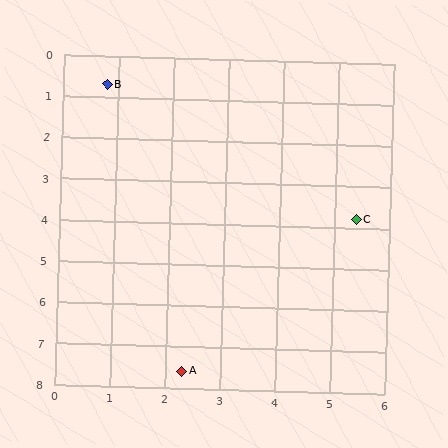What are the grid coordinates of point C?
Point C is at approximately (5.4, 3.8).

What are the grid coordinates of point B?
Point B is at approximately (0.8, 0.7).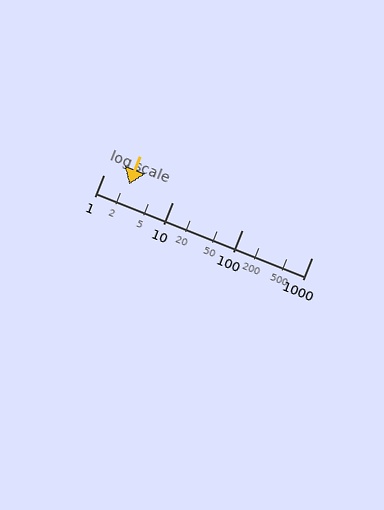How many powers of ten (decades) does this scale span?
The scale spans 3 decades, from 1 to 1000.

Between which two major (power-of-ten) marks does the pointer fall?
The pointer is between 1 and 10.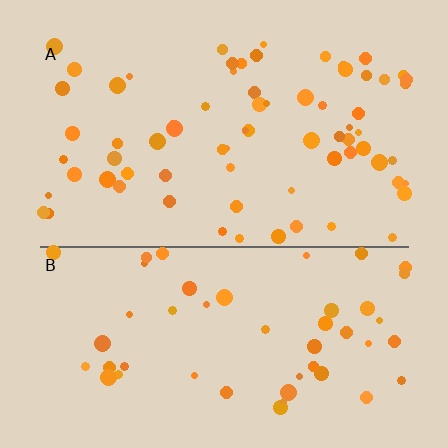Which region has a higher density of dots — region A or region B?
A (the top).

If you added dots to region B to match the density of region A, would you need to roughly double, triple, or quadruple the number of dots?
Approximately double.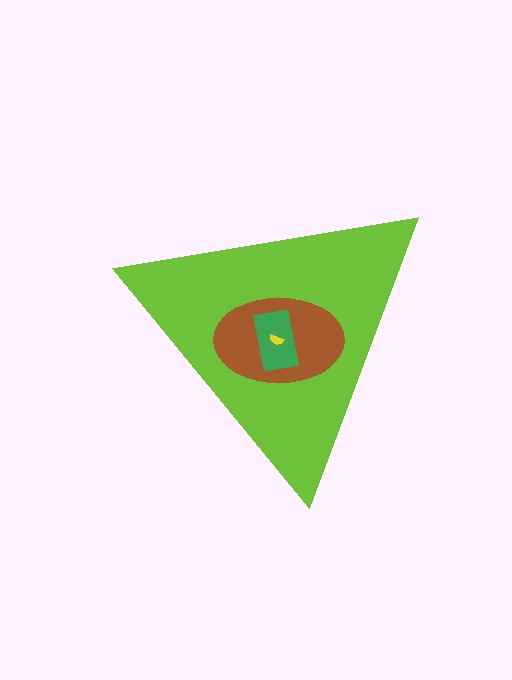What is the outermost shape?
The lime triangle.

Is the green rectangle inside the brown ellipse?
Yes.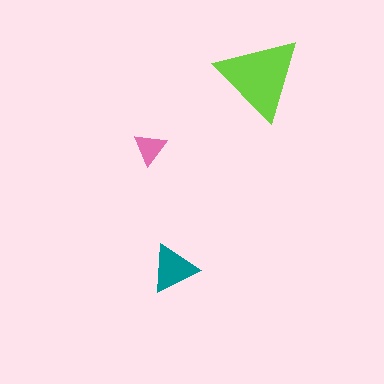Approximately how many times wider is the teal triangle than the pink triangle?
About 1.5 times wider.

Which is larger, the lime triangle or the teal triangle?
The lime one.